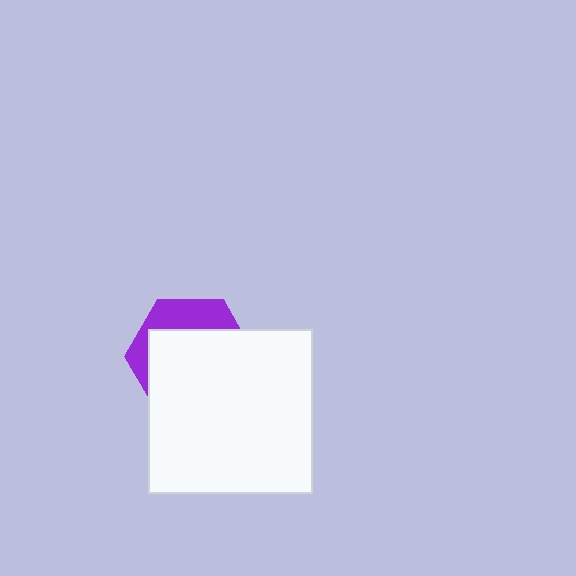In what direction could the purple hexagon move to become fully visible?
The purple hexagon could move up. That would shift it out from behind the white square entirely.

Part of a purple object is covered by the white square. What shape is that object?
It is a hexagon.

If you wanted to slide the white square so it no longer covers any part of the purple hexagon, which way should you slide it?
Slide it down — that is the most direct way to separate the two shapes.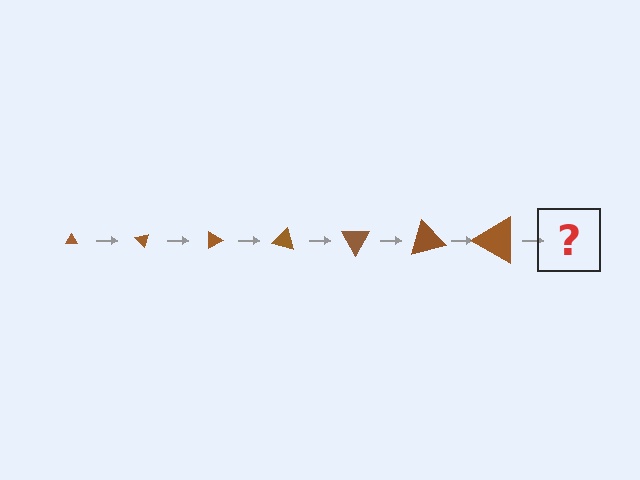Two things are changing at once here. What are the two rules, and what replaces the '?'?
The two rules are that the triangle grows larger each step and it rotates 45 degrees each step. The '?' should be a triangle, larger than the previous one and rotated 315 degrees from the start.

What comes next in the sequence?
The next element should be a triangle, larger than the previous one and rotated 315 degrees from the start.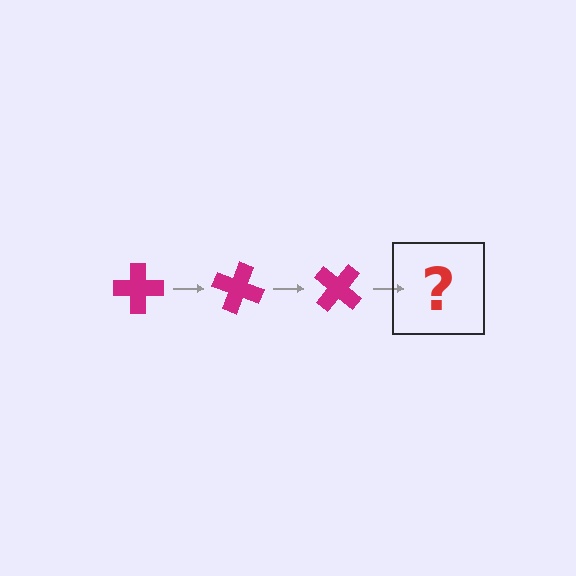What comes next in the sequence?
The next element should be a magenta cross rotated 60 degrees.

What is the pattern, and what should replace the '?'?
The pattern is that the cross rotates 20 degrees each step. The '?' should be a magenta cross rotated 60 degrees.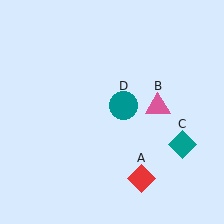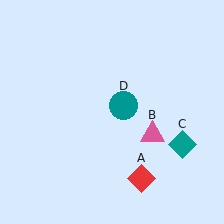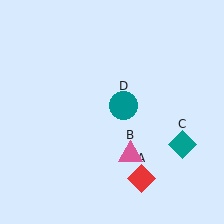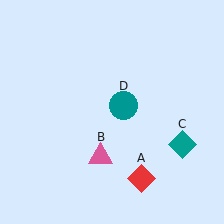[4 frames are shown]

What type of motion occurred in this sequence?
The pink triangle (object B) rotated clockwise around the center of the scene.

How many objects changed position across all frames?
1 object changed position: pink triangle (object B).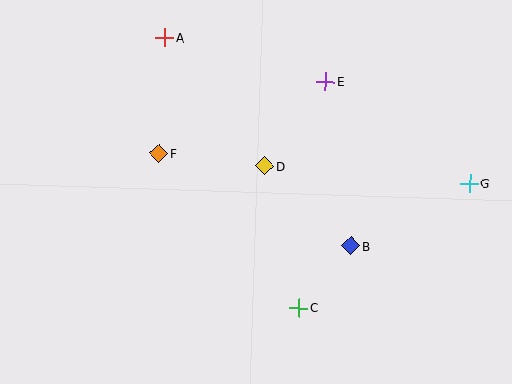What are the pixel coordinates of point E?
Point E is at (325, 81).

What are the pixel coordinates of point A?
Point A is at (165, 38).